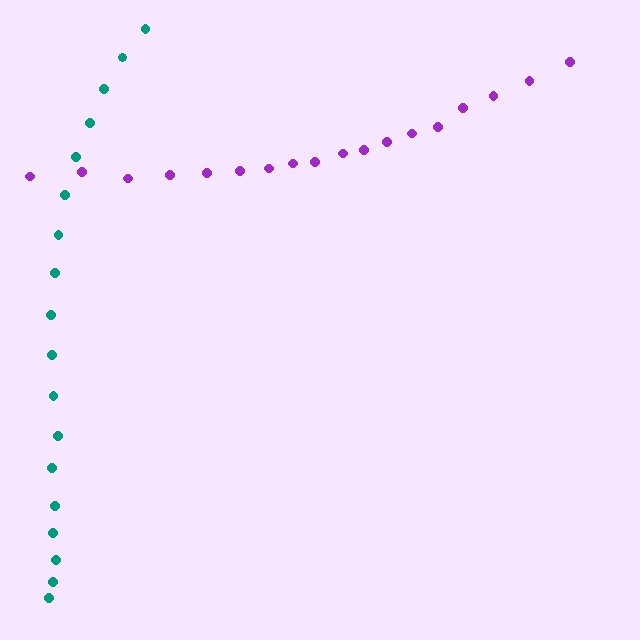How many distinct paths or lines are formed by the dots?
There are 2 distinct paths.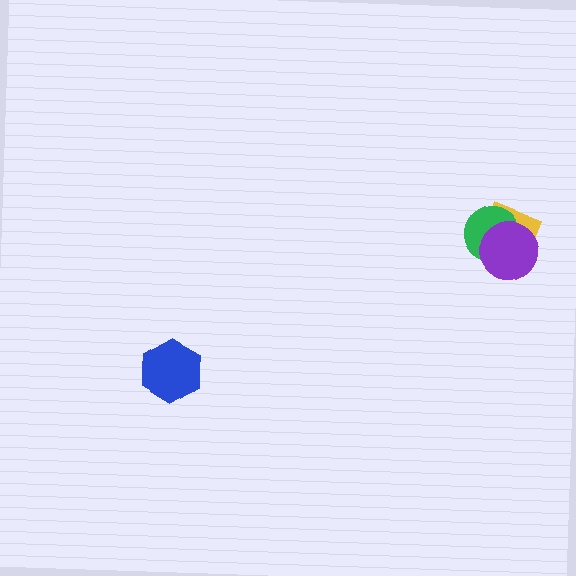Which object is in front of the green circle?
The purple circle is in front of the green circle.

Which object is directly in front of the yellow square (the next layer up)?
The green circle is directly in front of the yellow square.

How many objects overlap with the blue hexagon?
0 objects overlap with the blue hexagon.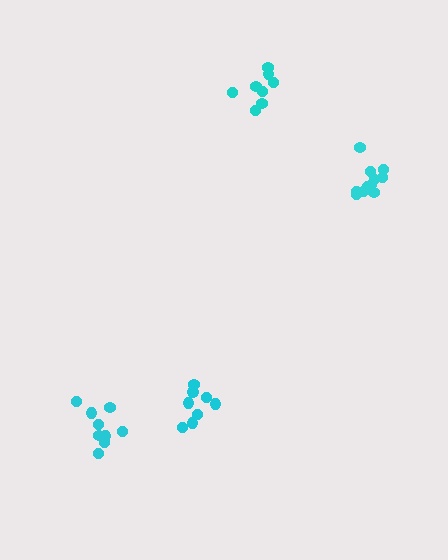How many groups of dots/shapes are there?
There are 4 groups.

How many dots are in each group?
Group 1: 8 dots, Group 2: 8 dots, Group 3: 10 dots, Group 4: 11 dots (37 total).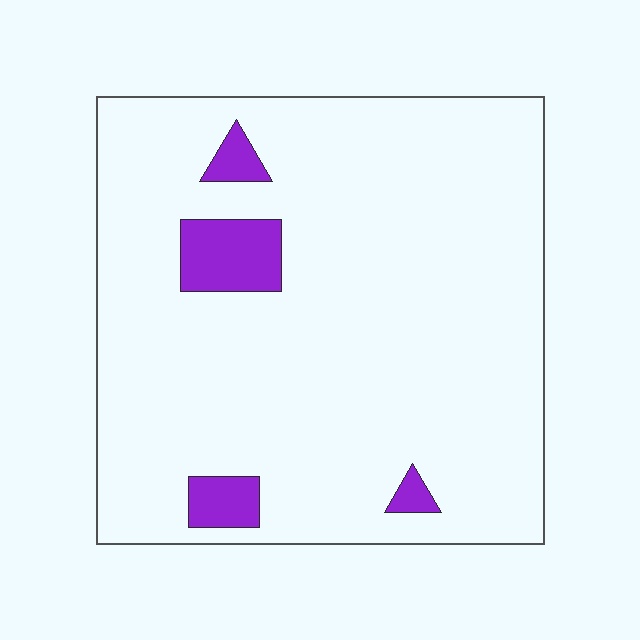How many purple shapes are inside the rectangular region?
4.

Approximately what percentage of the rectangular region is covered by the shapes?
Approximately 5%.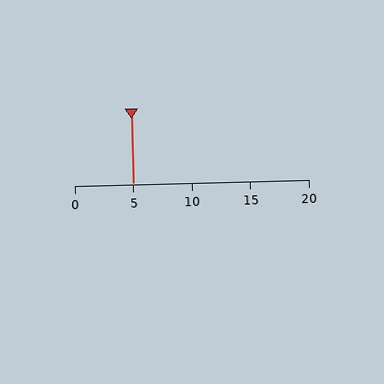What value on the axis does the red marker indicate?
The marker indicates approximately 5.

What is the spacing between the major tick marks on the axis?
The major ticks are spaced 5 apart.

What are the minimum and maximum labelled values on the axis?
The axis runs from 0 to 20.